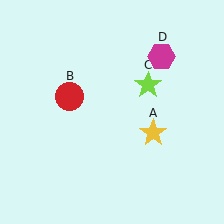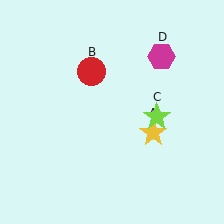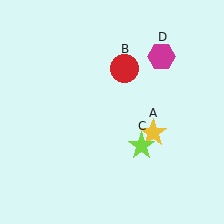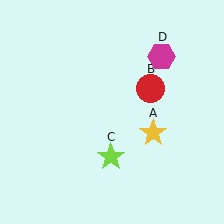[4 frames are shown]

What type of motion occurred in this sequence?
The red circle (object B), lime star (object C) rotated clockwise around the center of the scene.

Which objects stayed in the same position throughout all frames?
Yellow star (object A) and magenta hexagon (object D) remained stationary.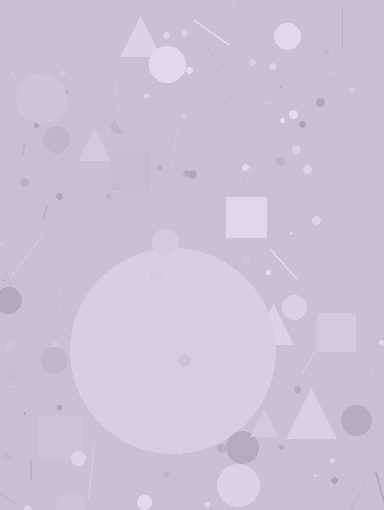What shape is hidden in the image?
A circle is hidden in the image.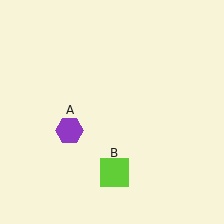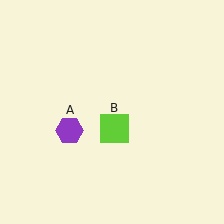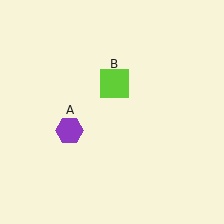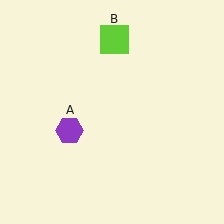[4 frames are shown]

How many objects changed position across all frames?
1 object changed position: lime square (object B).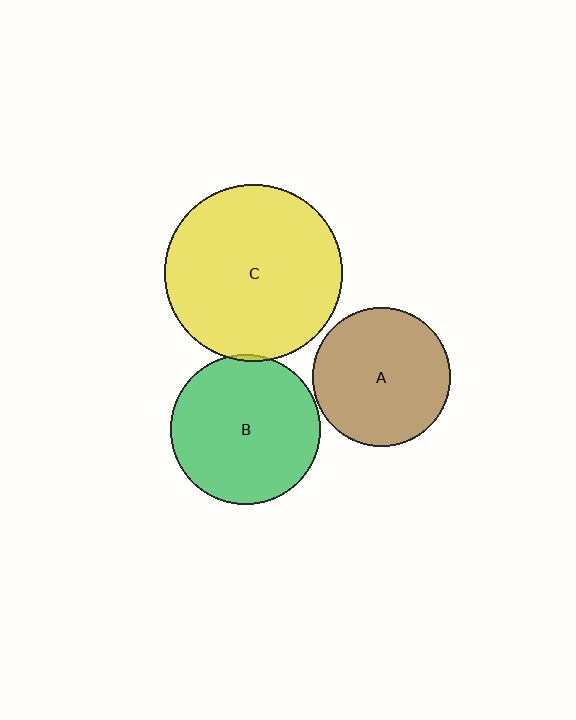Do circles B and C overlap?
Yes.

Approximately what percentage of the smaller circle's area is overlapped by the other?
Approximately 5%.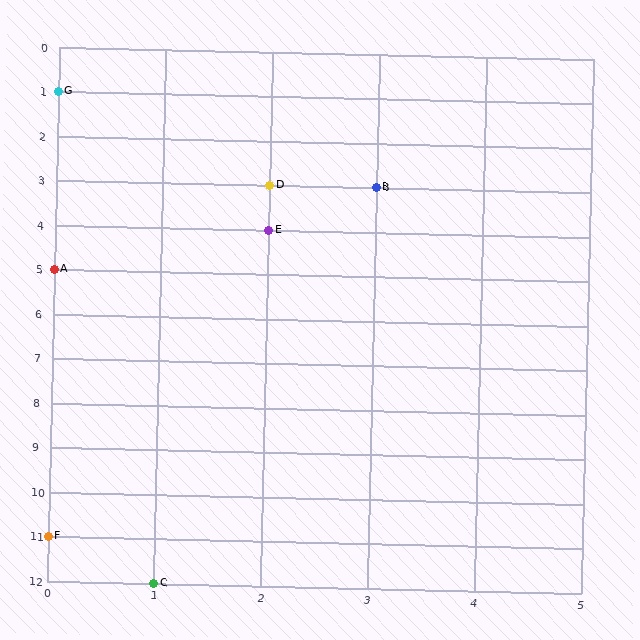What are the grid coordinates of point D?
Point D is at grid coordinates (2, 3).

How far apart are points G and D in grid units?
Points G and D are 2 columns and 2 rows apart (about 2.8 grid units diagonally).